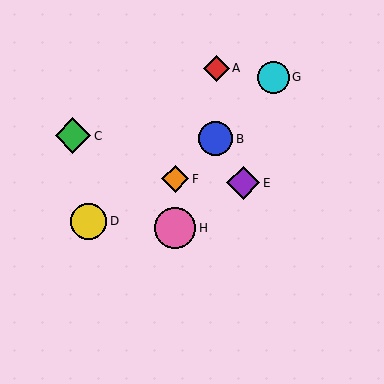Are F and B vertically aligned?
No, F is at x≈175 and B is at x≈215.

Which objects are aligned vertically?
Objects F, H are aligned vertically.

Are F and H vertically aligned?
Yes, both are at x≈175.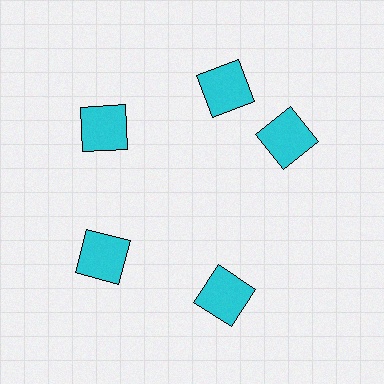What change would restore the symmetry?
The symmetry would be restored by rotating it back into even spacing with its neighbors so that all 5 squares sit at equal angles and equal distance from the center.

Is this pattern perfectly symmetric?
No. The 5 cyan squares are arranged in a ring, but one element near the 3 o'clock position is rotated out of alignment along the ring, breaking the 5-fold rotational symmetry.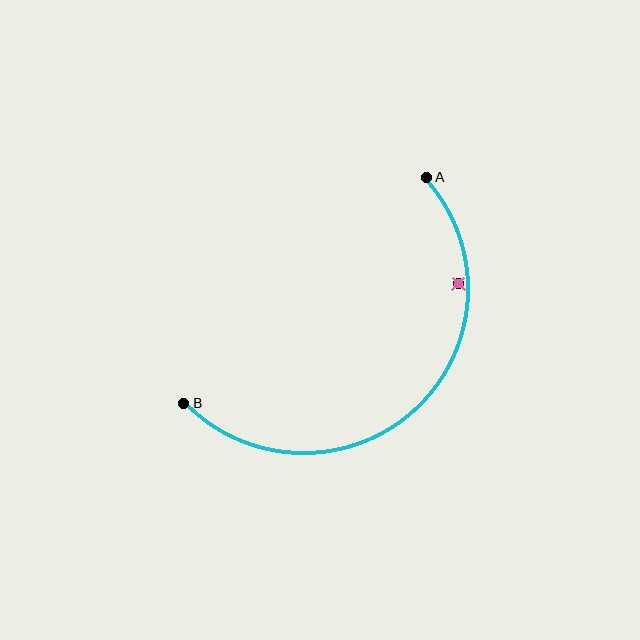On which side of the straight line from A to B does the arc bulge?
The arc bulges below and to the right of the straight line connecting A and B.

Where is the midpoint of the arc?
The arc midpoint is the point on the curve farthest from the straight line joining A and B. It sits below and to the right of that line.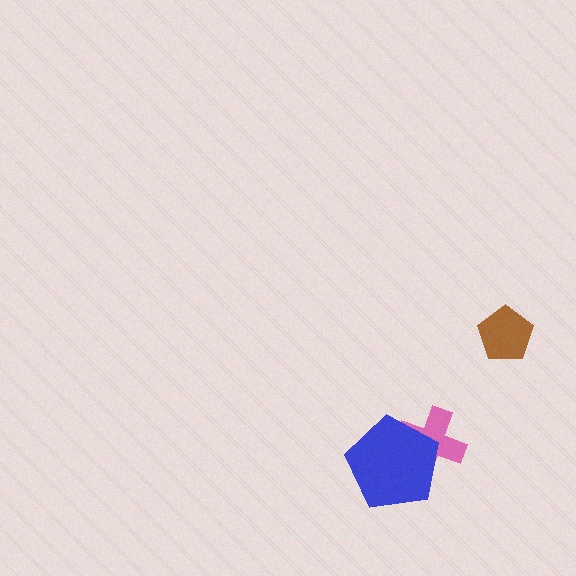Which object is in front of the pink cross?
The blue pentagon is in front of the pink cross.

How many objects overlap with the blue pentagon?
1 object overlaps with the blue pentagon.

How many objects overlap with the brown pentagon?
0 objects overlap with the brown pentagon.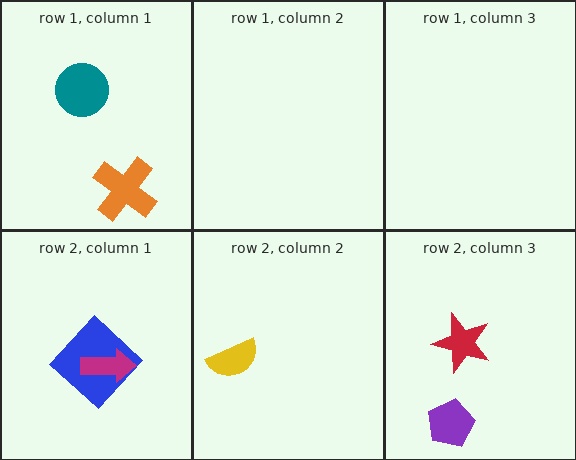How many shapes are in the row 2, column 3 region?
2.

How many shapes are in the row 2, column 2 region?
1.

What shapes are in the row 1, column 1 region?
The teal circle, the orange cross.